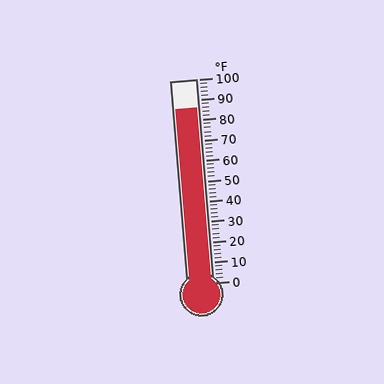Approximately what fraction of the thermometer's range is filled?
The thermometer is filled to approximately 85% of its range.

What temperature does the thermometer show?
The thermometer shows approximately 86°F.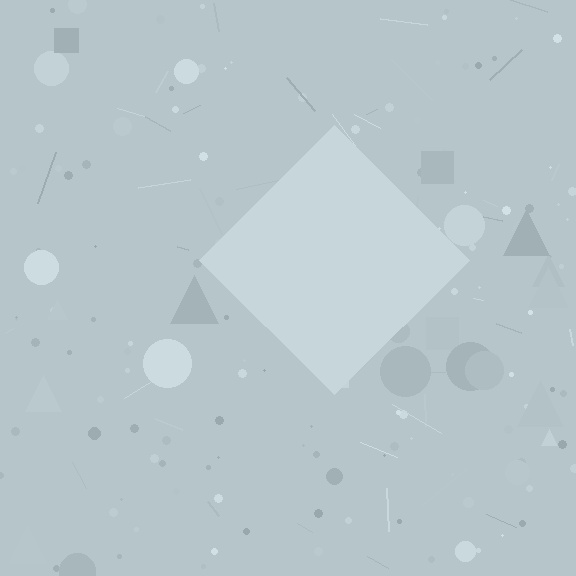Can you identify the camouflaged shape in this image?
The camouflaged shape is a diamond.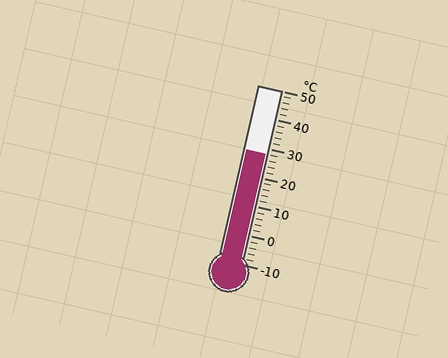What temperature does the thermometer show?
The thermometer shows approximately 28°C.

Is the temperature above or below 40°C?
The temperature is below 40°C.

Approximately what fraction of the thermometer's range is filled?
The thermometer is filled to approximately 65% of its range.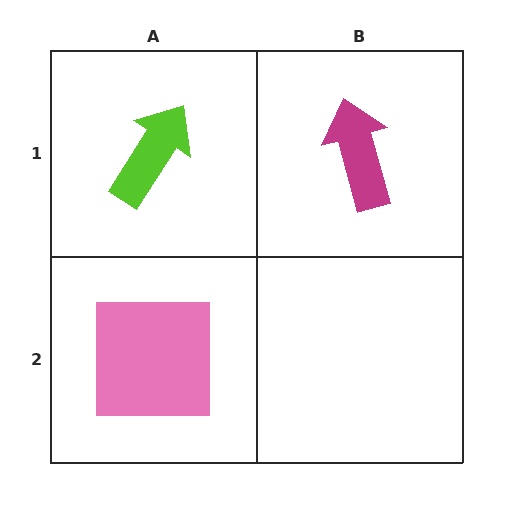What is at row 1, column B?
A magenta arrow.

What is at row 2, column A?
A pink square.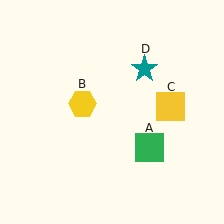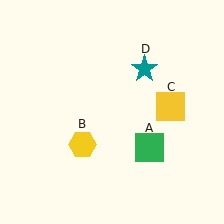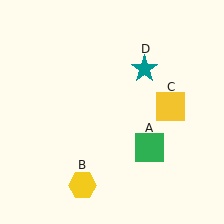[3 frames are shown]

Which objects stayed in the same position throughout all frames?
Green square (object A) and yellow square (object C) and teal star (object D) remained stationary.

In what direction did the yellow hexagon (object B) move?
The yellow hexagon (object B) moved down.